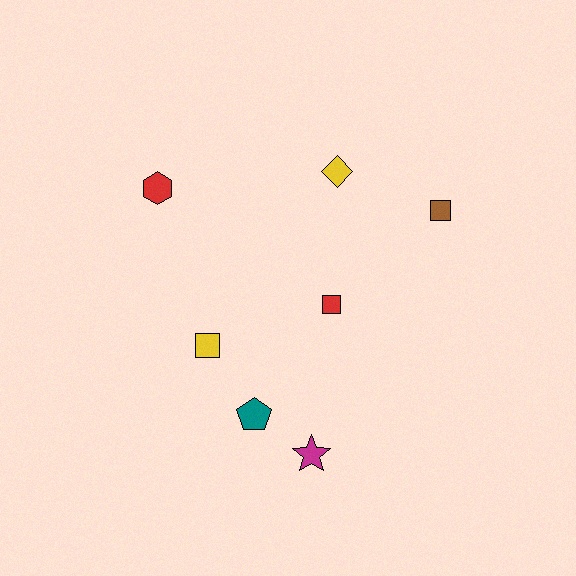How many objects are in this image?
There are 7 objects.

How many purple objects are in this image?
There are no purple objects.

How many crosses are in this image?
There are no crosses.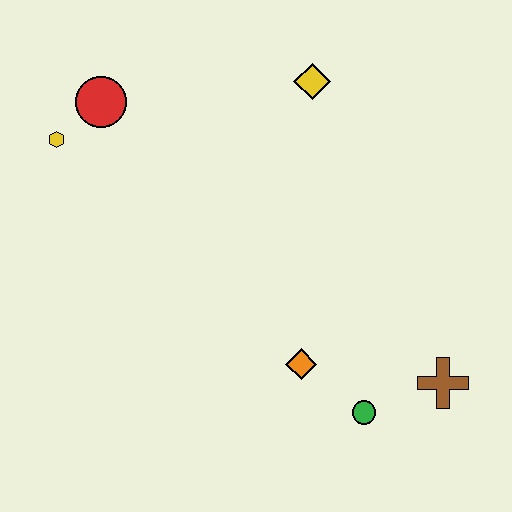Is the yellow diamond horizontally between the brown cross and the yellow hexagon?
Yes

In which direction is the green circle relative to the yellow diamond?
The green circle is below the yellow diamond.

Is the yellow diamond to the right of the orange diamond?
Yes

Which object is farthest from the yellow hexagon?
The brown cross is farthest from the yellow hexagon.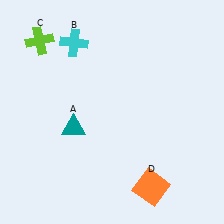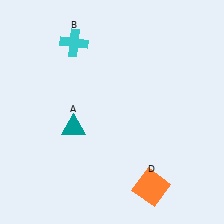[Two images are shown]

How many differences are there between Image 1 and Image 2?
There is 1 difference between the two images.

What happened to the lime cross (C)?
The lime cross (C) was removed in Image 2. It was in the top-left area of Image 1.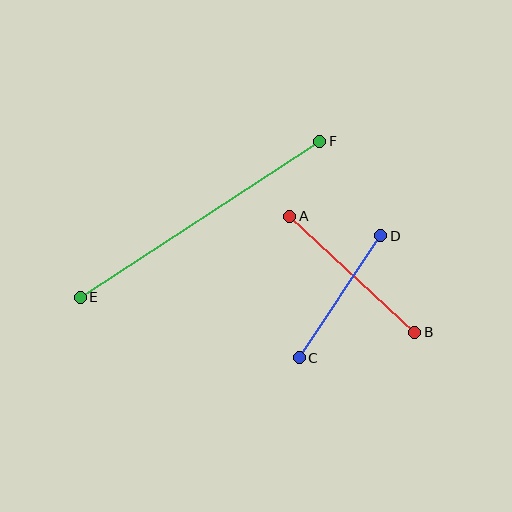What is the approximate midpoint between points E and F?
The midpoint is at approximately (200, 219) pixels.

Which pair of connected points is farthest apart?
Points E and F are farthest apart.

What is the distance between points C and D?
The distance is approximately 147 pixels.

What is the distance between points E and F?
The distance is approximately 286 pixels.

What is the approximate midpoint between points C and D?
The midpoint is at approximately (340, 297) pixels.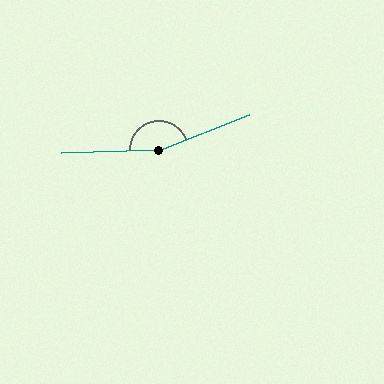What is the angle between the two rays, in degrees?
Approximately 161 degrees.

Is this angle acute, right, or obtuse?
It is obtuse.